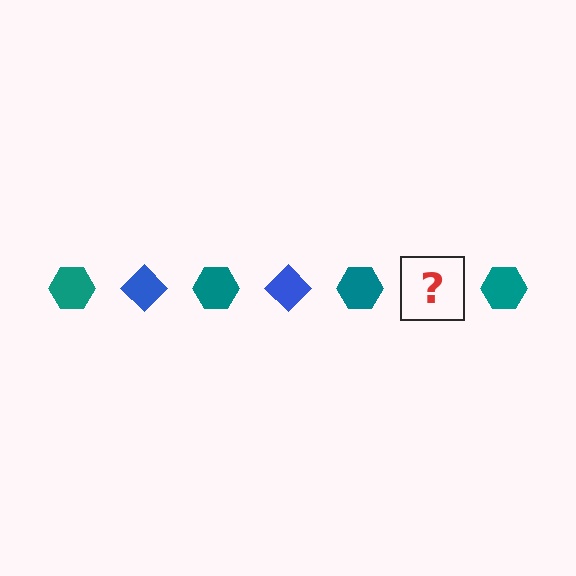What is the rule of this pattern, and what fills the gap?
The rule is that the pattern alternates between teal hexagon and blue diamond. The gap should be filled with a blue diamond.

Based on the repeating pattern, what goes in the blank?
The blank should be a blue diamond.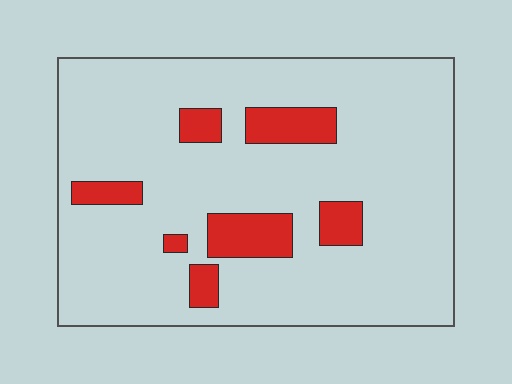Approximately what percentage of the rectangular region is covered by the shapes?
Approximately 15%.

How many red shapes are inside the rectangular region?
7.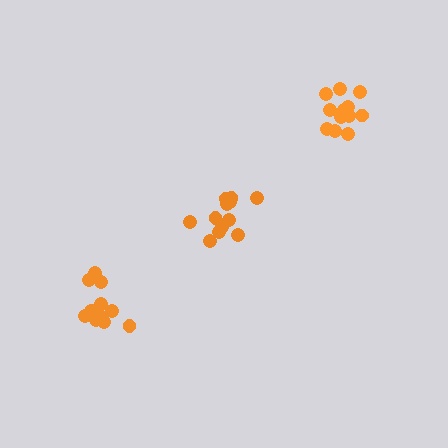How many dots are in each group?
Group 1: 12 dots, Group 2: 13 dots, Group 3: 13 dots (38 total).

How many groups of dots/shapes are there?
There are 3 groups.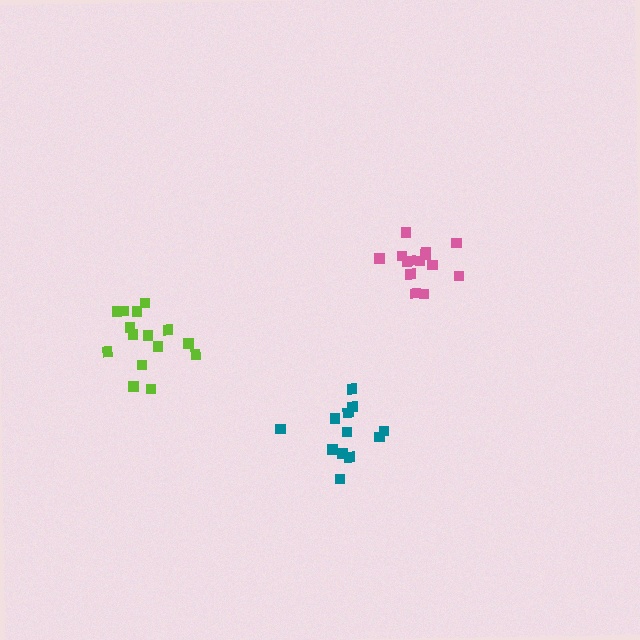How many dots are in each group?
Group 1: 12 dots, Group 2: 14 dots, Group 3: 15 dots (41 total).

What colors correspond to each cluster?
The clusters are colored: teal, pink, lime.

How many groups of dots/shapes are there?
There are 3 groups.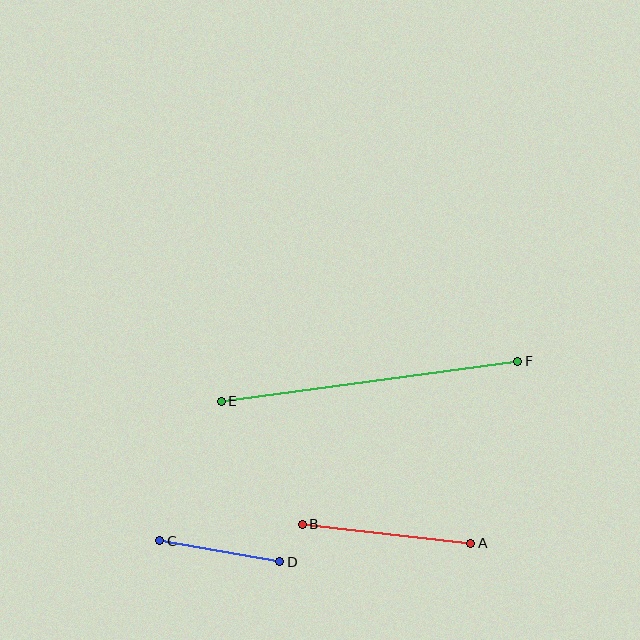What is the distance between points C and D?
The distance is approximately 122 pixels.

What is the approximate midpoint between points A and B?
The midpoint is at approximately (387, 534) pixels.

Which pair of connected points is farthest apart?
Points E and F are farthest apart.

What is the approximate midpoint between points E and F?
The midpoint is at approximately (370, 381) pixels.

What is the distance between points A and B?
The distance is approximately 170 pixels.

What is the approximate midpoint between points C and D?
The midpoint is at approximately (220, 551) pixels.